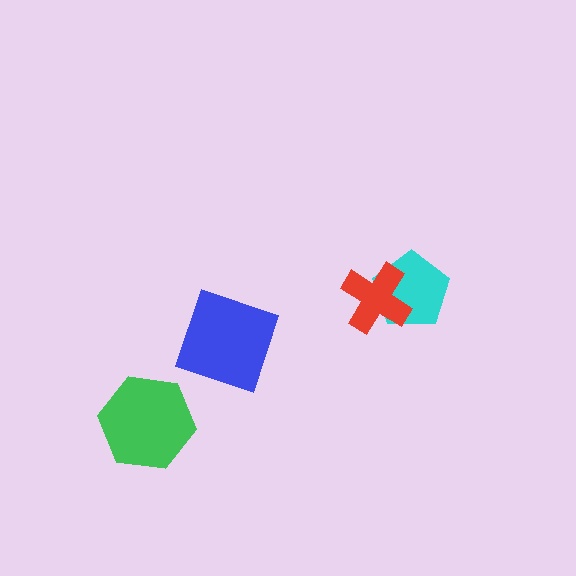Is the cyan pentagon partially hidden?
Yes, it is partially covered by another shape.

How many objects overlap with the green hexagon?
0 objects overlap with the green hexagon.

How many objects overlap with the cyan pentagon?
1 object overlaps with the cyan pentagon.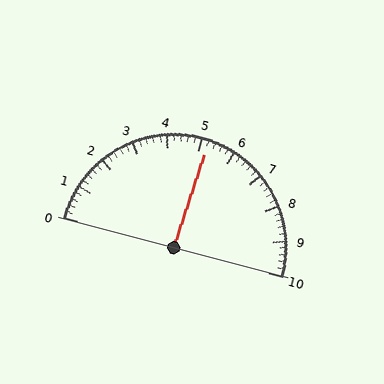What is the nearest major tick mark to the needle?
The nearest major tick mark is 5.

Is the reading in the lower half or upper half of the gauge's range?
The reading is in the upper half of the range (0 to 10).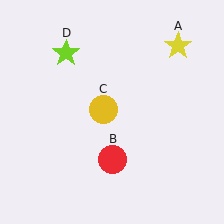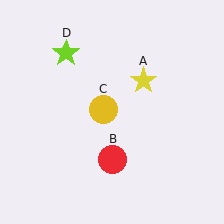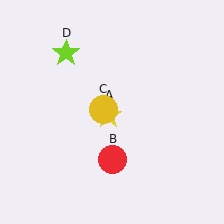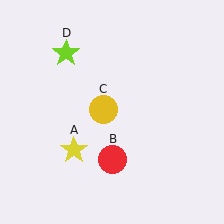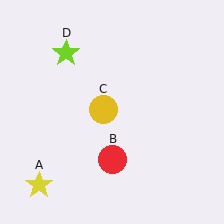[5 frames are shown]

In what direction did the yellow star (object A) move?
The yellow star (object A) moved down and to the left.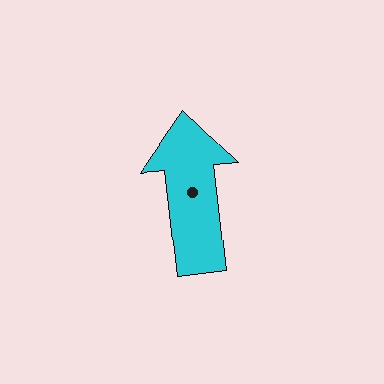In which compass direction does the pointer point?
North.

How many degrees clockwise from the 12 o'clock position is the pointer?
Approximately 354 degrees.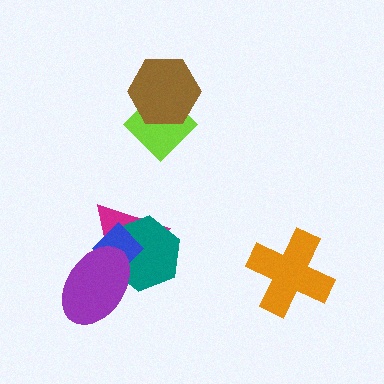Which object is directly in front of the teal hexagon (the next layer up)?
The blue diamond is directly in front of the teal hexagon.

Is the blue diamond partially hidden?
Yes, it is partially covered by another shape.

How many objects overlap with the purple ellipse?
3 objects overlap with the purple ellipse.